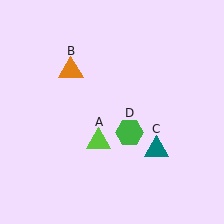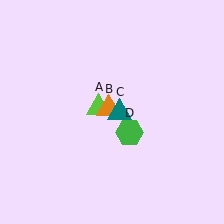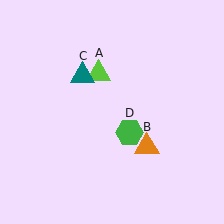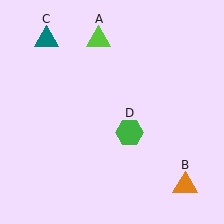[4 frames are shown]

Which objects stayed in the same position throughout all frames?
Green hexagon (object D) remained stationary.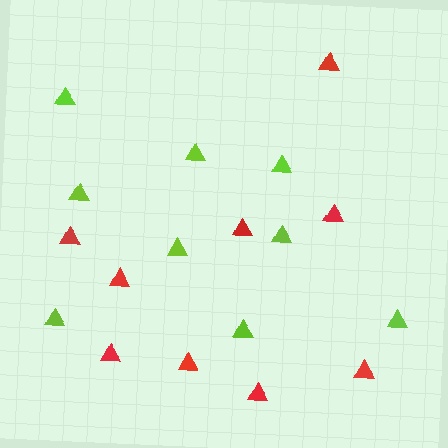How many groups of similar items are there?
There are 2 groups: one group of red triangles (9) and one group of lime triangles (9).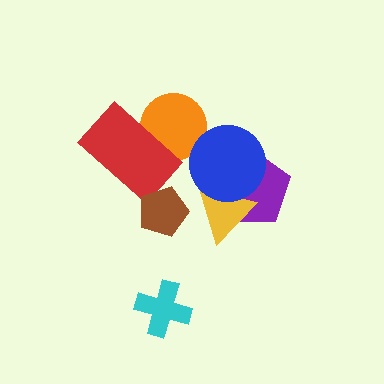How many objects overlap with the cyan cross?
0 objects overlap with the cyan cross.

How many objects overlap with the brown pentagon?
0 objects overlap with the brown pentagon.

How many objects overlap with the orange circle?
1 object overlaps with the orange circle.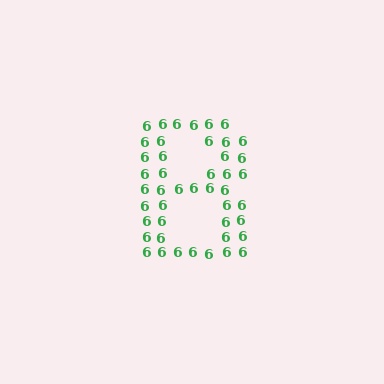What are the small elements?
The small elements are digit 6's.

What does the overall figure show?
The overall figure shows the letter B.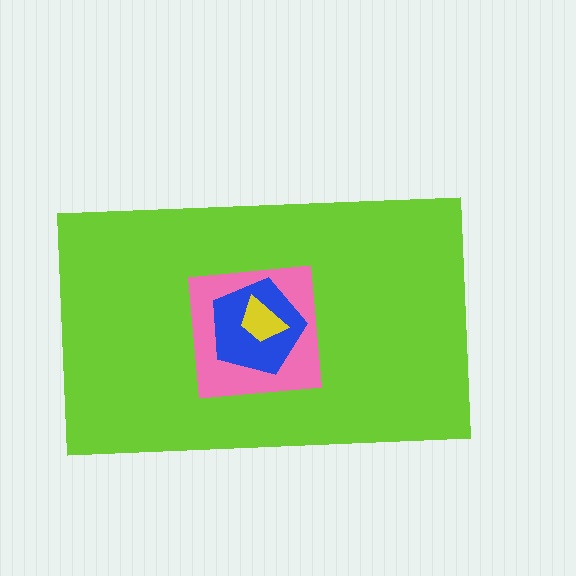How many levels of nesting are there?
4.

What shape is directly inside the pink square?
The blue pentagon.